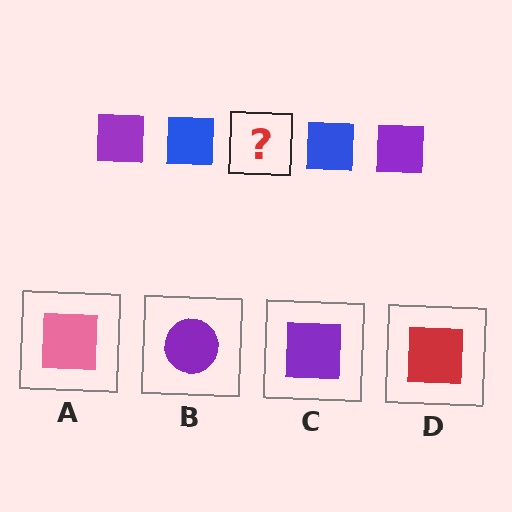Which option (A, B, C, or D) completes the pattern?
C.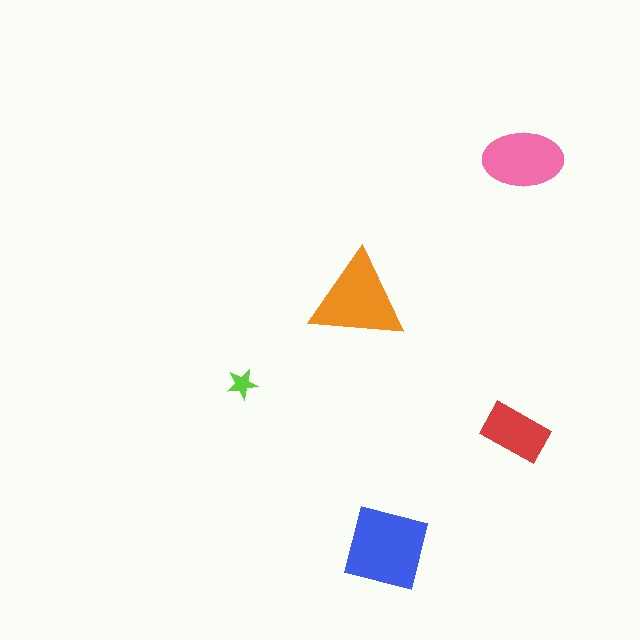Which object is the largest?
The blue square.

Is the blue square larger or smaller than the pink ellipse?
Larger.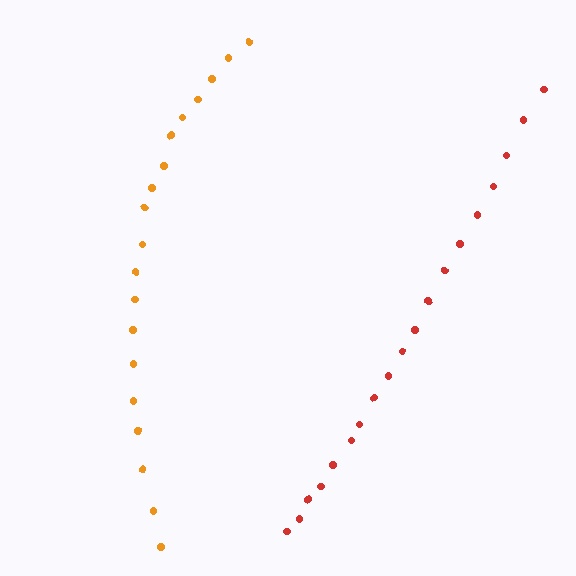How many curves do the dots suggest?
There are 2 distinct paths.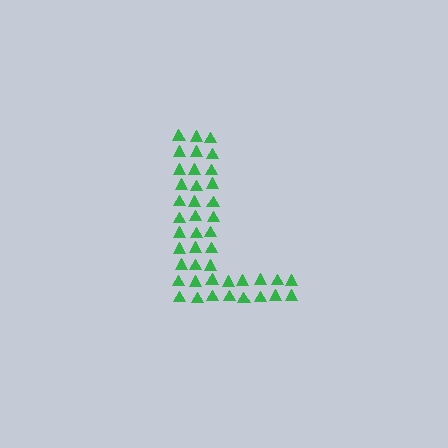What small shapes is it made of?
It is made of small triangles.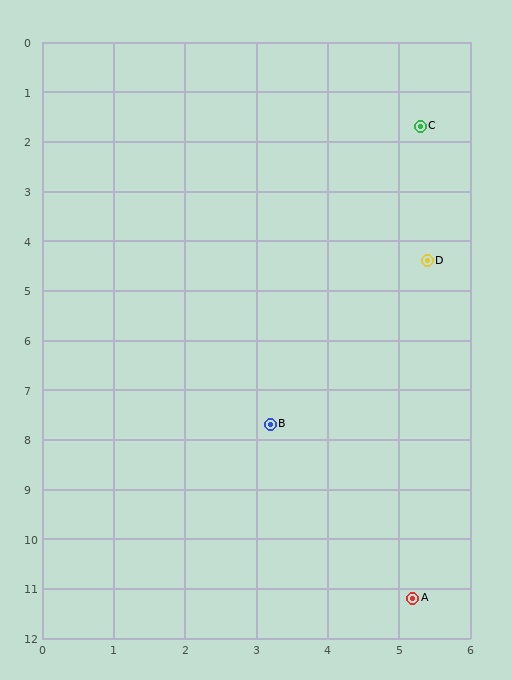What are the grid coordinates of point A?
Point A is at approximately (5.2, 11.2).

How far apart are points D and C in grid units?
Points D and C are about 2.7 grid units apart.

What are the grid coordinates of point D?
Point D is at approximately (5.4, 4.4).